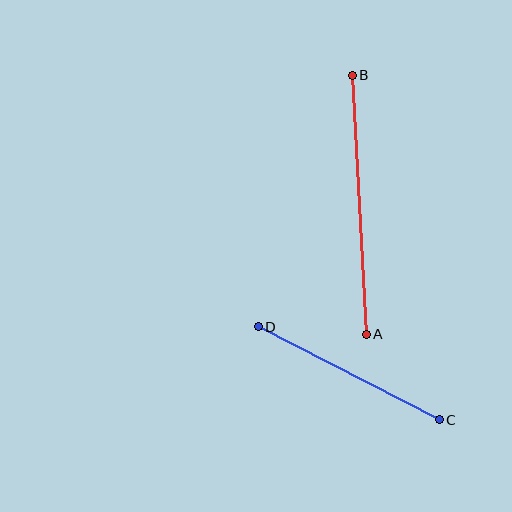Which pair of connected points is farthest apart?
Points A and B are farthest apart.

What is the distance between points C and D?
The distance is approximately 203 pixels.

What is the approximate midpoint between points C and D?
The midpoint is at approximately (349, 373) pixels.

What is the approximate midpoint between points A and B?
The midpoint is at approximately (359, 205) pixels.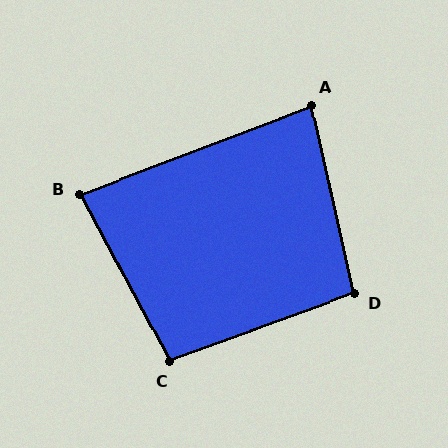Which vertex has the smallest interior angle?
A, at approximately 82 degrees.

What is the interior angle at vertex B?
Approximately 82 degrees (acute).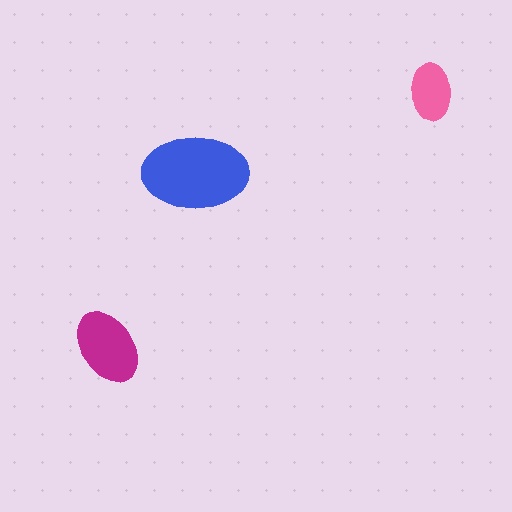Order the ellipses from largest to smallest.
the blue one, the magenta one, the pink one.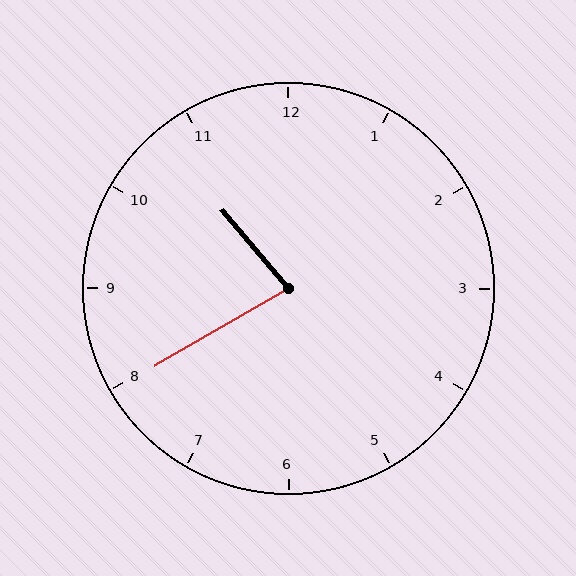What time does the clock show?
10:40.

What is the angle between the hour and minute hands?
Approximately 80 degrees.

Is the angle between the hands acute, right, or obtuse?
It is acute.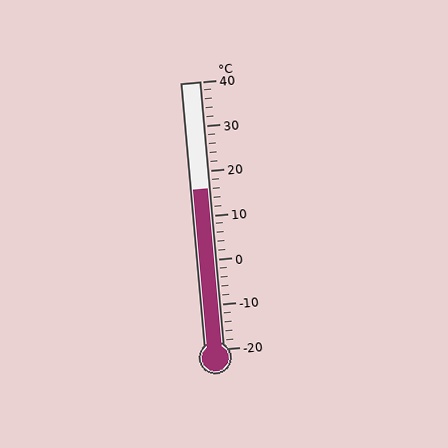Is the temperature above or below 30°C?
The temperature is below 30°C.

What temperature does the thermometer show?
The thermometer shows approximately 16°C.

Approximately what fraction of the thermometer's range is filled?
The thermometer is filled to approximately 60% of its range.